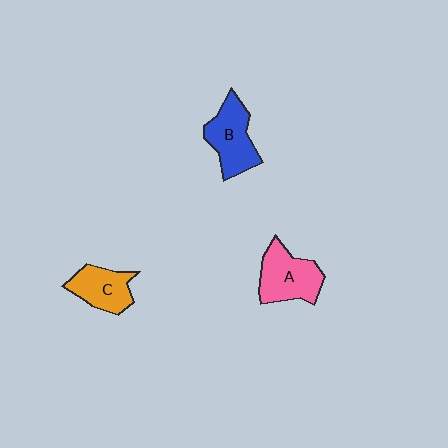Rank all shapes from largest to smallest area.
From largest to smallest: A (pink), B (blue), C (orange).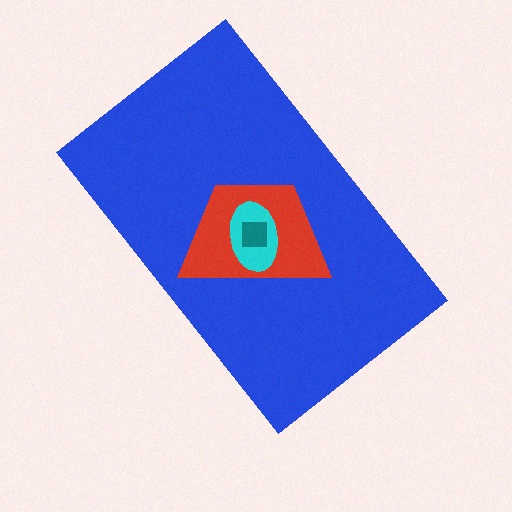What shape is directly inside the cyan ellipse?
The teal square.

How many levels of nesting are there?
4.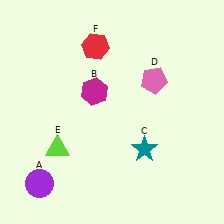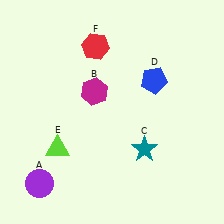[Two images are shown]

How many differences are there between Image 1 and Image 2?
There is 1 difference between the two images.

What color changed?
The pentagon (D) changed from pink in Image 1 to blue in Image 2.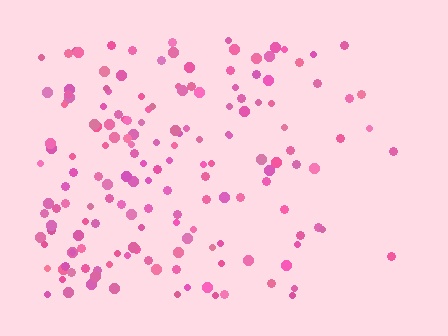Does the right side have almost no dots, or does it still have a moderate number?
Still a moderate number, just noticeably fewer than the left.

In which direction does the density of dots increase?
From right to left, with the left side densest.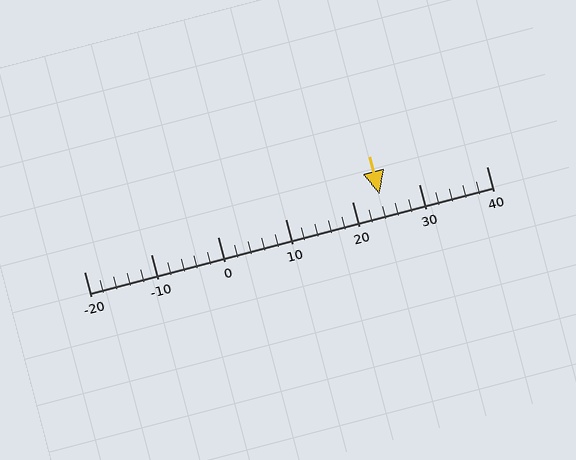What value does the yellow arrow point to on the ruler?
The yellow arrow points to approximately 24.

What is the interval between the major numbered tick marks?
The major tick marks are spaced 10 units apart.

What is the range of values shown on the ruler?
The ruler shows values from -20 to 40.